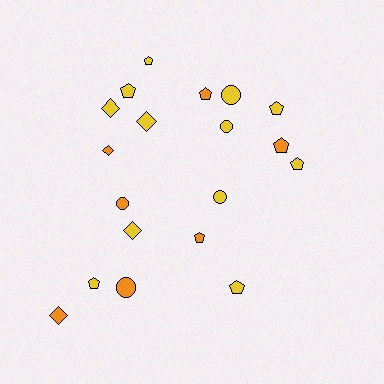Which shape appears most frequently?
Pentagon, with 9 objects.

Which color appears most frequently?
Yellow, with 12 objects.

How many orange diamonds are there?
There are 2 orange diamonds.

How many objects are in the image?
There are 19 objects.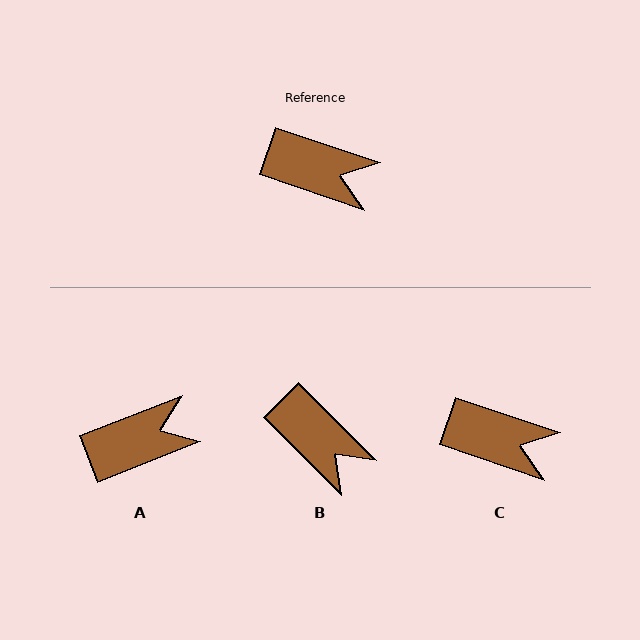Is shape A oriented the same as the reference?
No, it is off by about 40 degrees.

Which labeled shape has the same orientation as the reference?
C.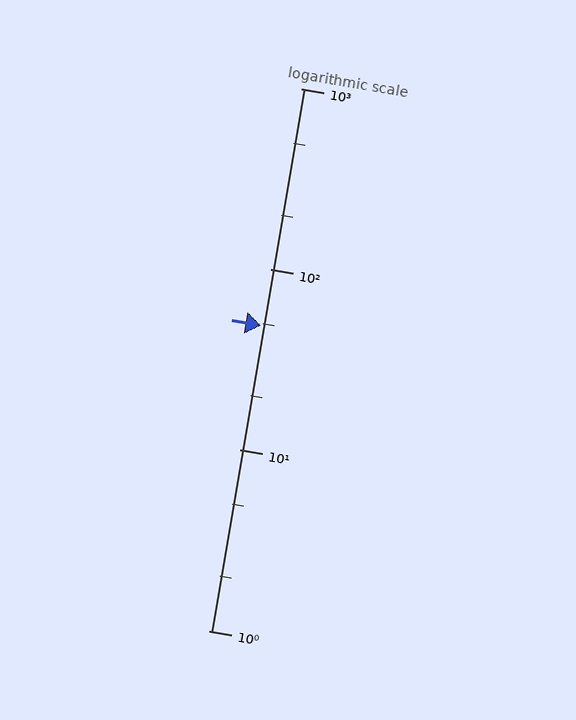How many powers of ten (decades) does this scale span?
The scale spans 3 decades, from 1 to 1000.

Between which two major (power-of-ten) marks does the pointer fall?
The pointer is between 10 and 100.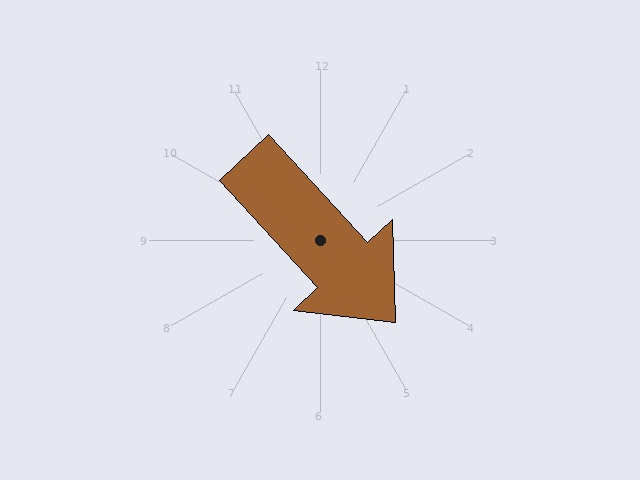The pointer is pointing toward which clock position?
Roughly 5 o'clock.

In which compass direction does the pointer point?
Southeast.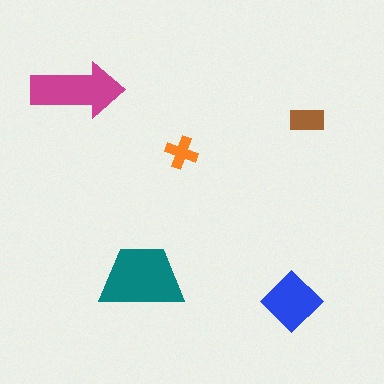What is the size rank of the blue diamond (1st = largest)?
3rd.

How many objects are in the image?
There are 5 objects in the image.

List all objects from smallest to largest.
The orange cross, the brown rectangle, the blue diamond, the magenta arrow, the teal trapezoid.